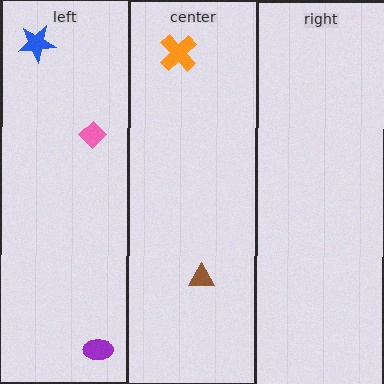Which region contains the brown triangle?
The center region.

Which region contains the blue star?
The left region.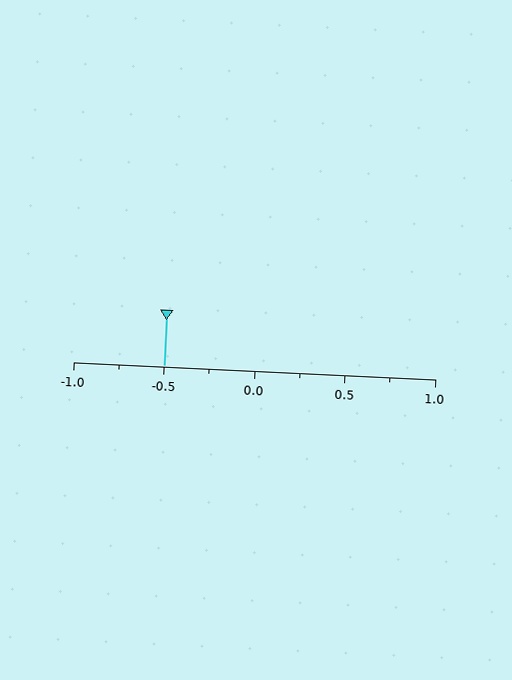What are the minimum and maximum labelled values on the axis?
The axis runs from -1.0 to 1.0.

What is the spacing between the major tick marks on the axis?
The major ticks are spaced 0.5 apart.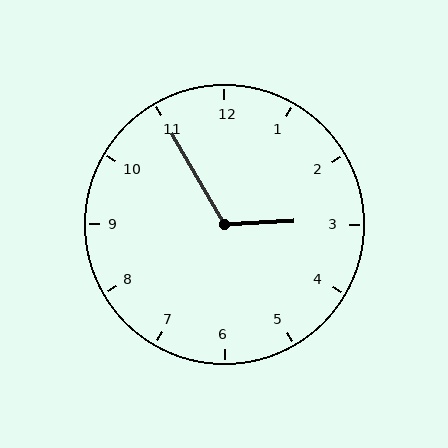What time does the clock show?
2:55.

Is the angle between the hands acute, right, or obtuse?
It is obtuse.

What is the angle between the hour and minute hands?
Approximately 118 degrees.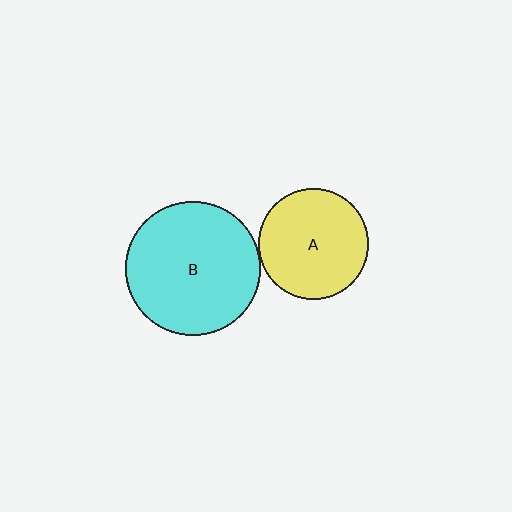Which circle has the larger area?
Circle B (cyan).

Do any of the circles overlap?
No, none of the circles overlap.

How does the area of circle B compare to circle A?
Approximately 1.5 times.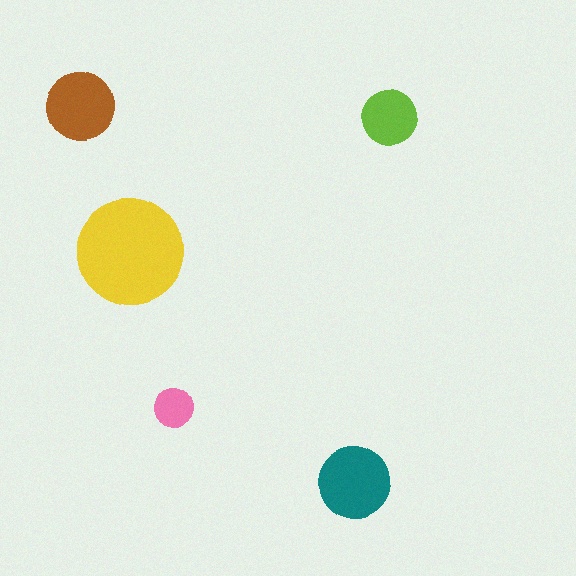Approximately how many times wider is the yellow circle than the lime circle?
About 2 times wider.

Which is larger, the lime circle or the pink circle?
The lime one.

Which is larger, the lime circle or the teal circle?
The teal one.